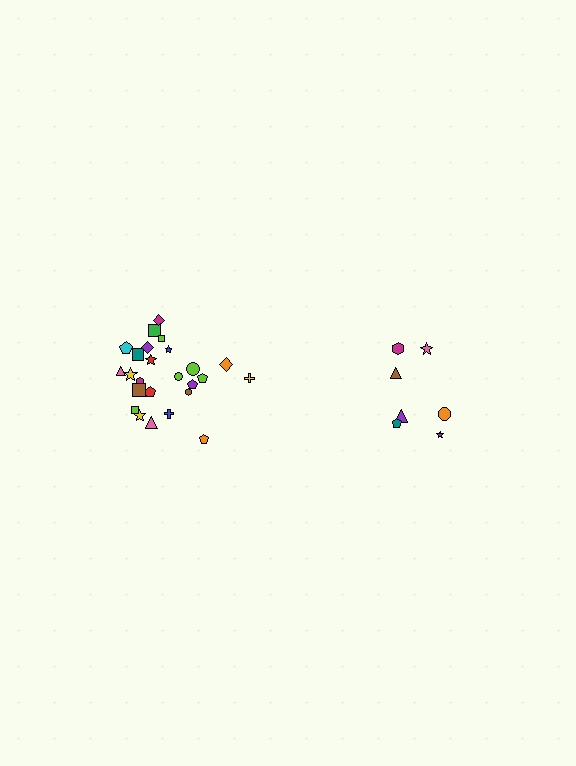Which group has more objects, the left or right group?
The left group.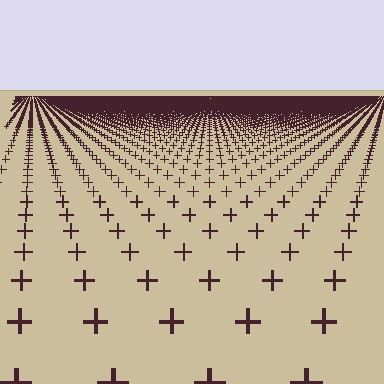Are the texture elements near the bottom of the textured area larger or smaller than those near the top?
Larger. Near the bottom, elements are closer to the viewer and appear at a bigger on-screen size.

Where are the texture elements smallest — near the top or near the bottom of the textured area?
Near the top.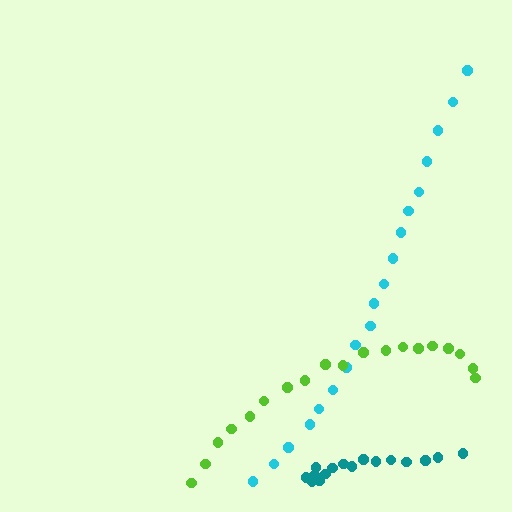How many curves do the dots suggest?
There are 3 distinct paths.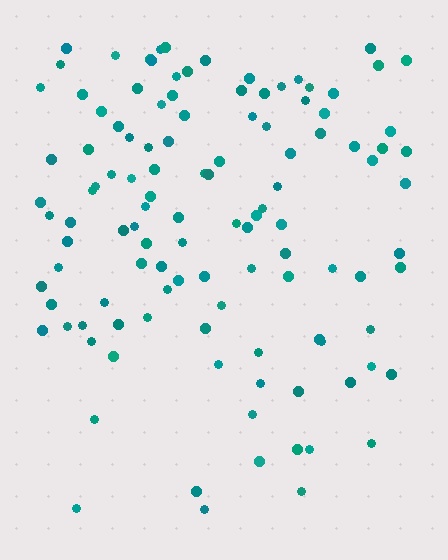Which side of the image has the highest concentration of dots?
The top.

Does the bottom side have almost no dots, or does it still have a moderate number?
Still a moderate number, just noticeably fewer than the top.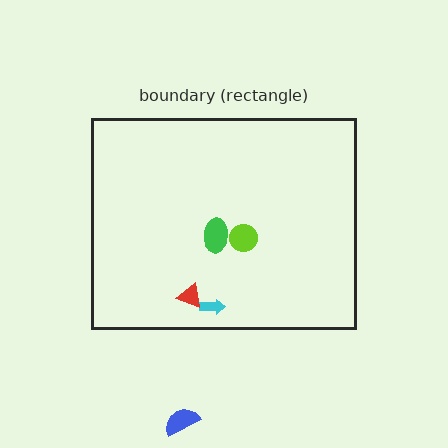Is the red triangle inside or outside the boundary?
Inside.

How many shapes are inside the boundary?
4 inside, 1 outside.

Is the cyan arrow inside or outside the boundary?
Inside.